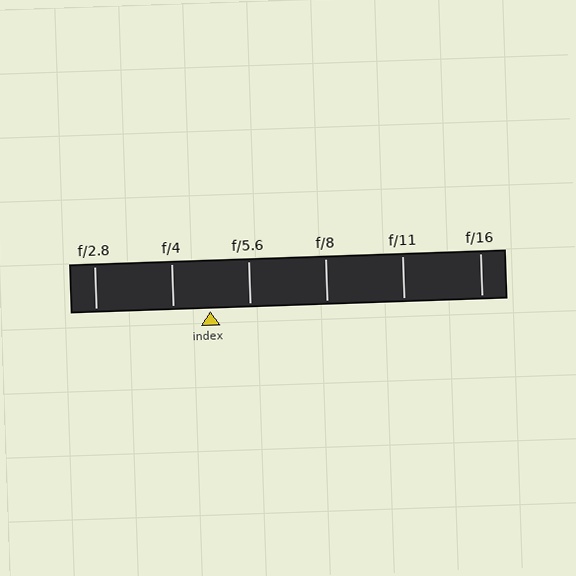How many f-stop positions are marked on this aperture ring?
There are 6 f-stop positions marked.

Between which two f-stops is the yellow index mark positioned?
The index mark is between f/4 and f/5.6.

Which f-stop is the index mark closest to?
The index mark is closest to f/4.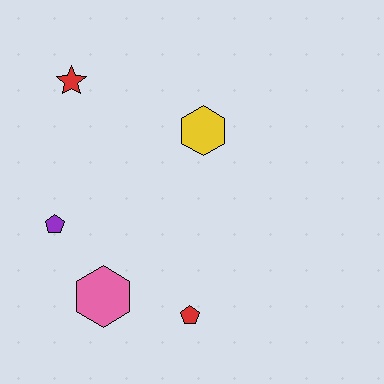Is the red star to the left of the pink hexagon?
Yes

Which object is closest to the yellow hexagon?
The red star is closest to the yellow hexagon.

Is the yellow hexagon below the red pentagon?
No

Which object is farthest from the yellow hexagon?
The pink hexagon is farthest from the yellow hexagon.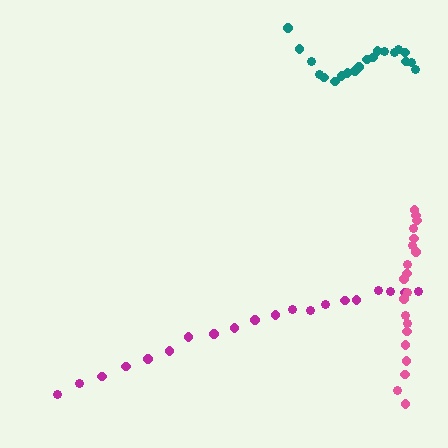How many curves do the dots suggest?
There are 3 distinct paths.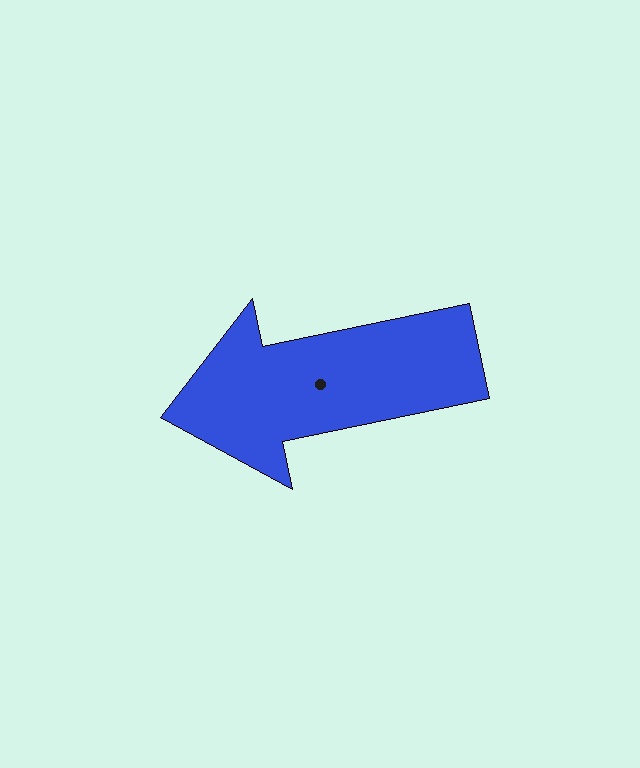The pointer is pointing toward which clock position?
Roughly 9 o'clock.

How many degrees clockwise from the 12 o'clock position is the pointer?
Approximately 258 degrees.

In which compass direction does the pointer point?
West.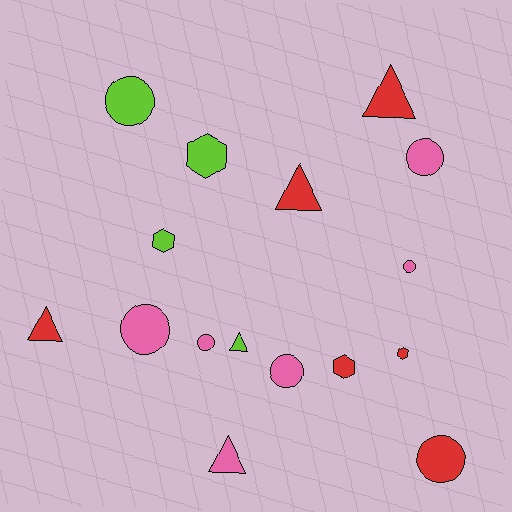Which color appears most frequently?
Pink, with 6 objects.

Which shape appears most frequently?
Circle, with 7 objects.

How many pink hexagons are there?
There are no pink hexagons.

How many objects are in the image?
There are 16 objects.